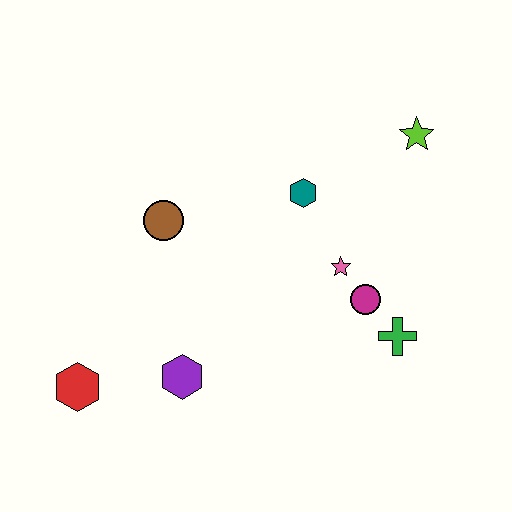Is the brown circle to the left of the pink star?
Yes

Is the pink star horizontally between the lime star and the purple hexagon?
Yes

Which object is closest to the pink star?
The magenta circle is closest to the pink star.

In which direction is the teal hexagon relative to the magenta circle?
The teal hexagon is above the magenta circle.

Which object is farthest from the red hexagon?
The lime star is farthest from the red hexagon.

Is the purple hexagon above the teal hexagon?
No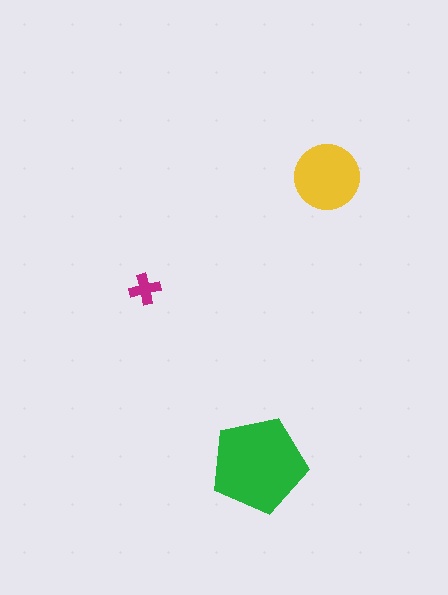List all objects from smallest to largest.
The magenta cross, the yellow circle, the green pentagon.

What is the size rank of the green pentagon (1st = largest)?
1st.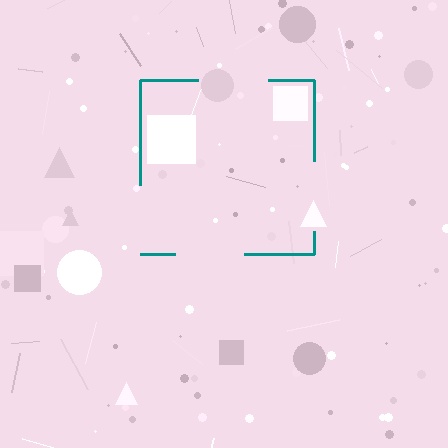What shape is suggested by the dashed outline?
The dashed outline suggests a square.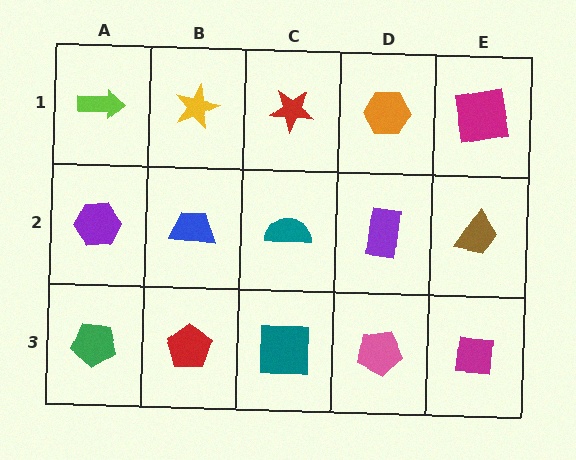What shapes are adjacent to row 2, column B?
A yellow star (row 1, column B), a red pentagon (row 3, column B), a purple hexagon (row 2, column A), a teal semicircle (row 2, column C).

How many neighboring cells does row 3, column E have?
2.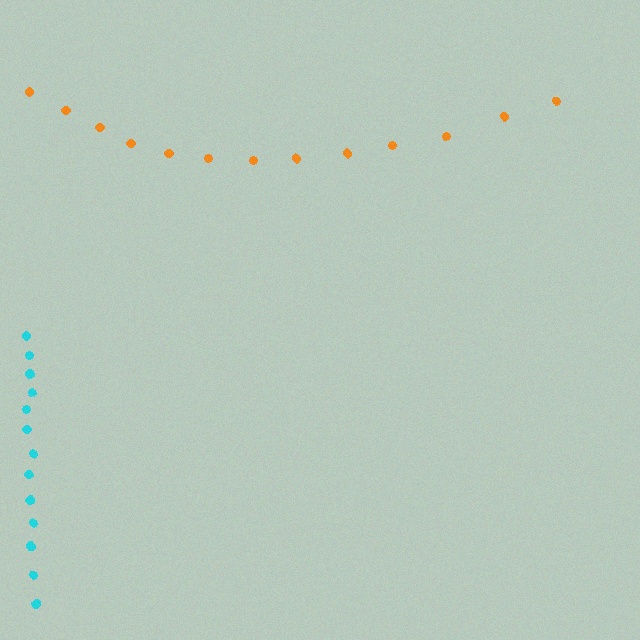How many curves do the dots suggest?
There are 2 distinct paths.